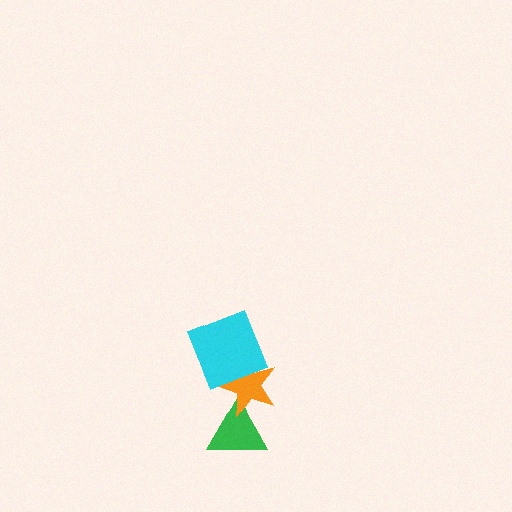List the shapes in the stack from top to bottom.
From top to bottom: the cyan square, the orange star, the green triangle.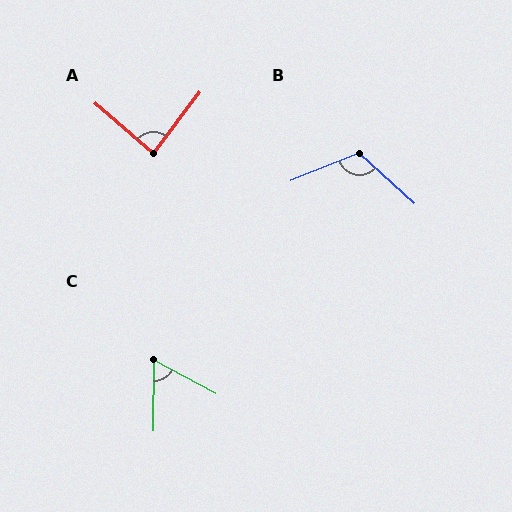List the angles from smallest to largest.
C (62°), A (86°), B (116°).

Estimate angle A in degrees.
Approximately 86 degrees.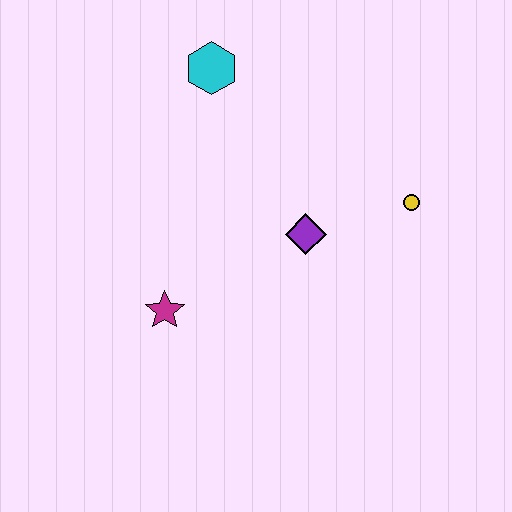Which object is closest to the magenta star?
The purple diamond is closest to the magenta star.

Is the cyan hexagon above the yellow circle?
Yes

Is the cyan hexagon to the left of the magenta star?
No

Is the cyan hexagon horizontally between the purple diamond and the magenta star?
Yes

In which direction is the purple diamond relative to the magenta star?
The purple diamond is to the right of the magenta star.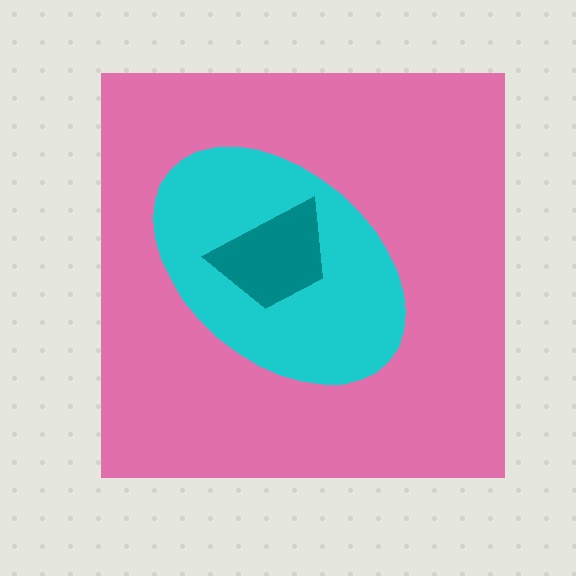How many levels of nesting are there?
3.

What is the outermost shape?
The pink square.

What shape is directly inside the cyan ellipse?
The teal trapezoid.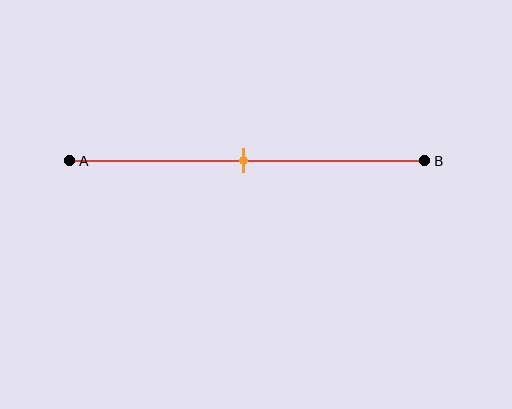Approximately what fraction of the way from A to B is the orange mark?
The orange mark is approximately 50% of the way from A to B.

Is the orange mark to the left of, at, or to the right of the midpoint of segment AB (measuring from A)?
The orange mark is approximately at the midpoint of segment AB.